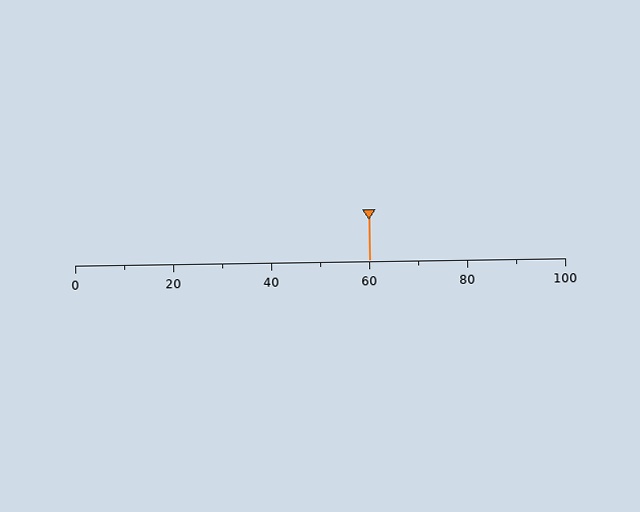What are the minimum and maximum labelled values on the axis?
The axis runs from 0 to 100.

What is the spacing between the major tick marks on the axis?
The major ticks are spaced 20 apart.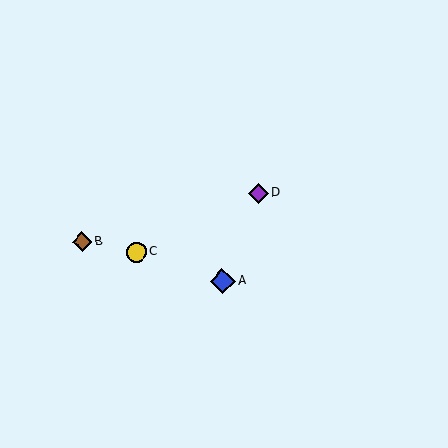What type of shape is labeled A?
Shape A is a blue diamond.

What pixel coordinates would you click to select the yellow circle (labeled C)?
Click at (136, 252) to select the yellow circle C.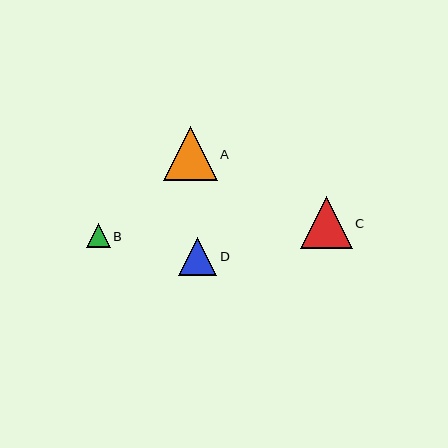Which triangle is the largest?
Triangle A is the largest with a size of approximately 54 pixels.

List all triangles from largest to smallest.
From largest to smallest: A, C, D, B.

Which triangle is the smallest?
Triangle B is the smallest with a size of approximately 24 pixels.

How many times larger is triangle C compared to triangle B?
Triangle C is approximately 2.2 times the size of triangle B.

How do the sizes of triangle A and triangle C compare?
Triangle A and triangle C are approximately the same size.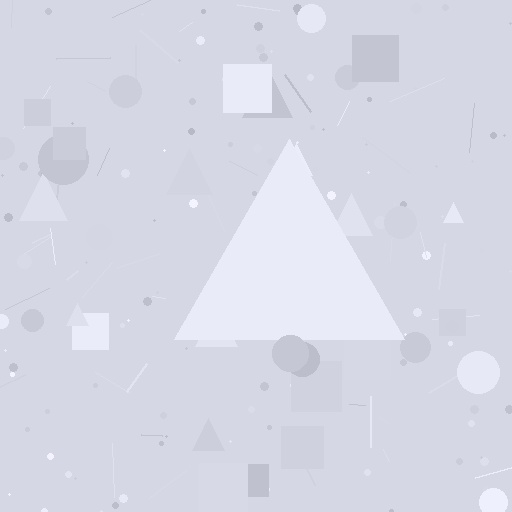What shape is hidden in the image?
A triangle is hidden in the image.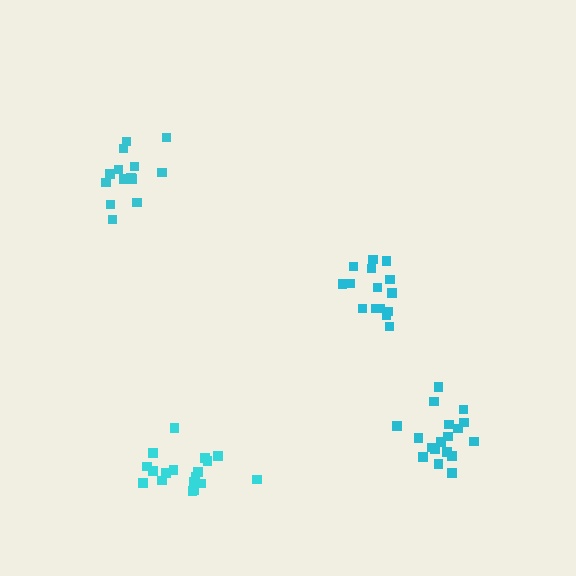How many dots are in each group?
Group 1: 14 dots, Group 2: 15 dots, Group 3: 18 dots, Group 4: 18 dots (65 total).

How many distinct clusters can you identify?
There are 4 distinct clusters.